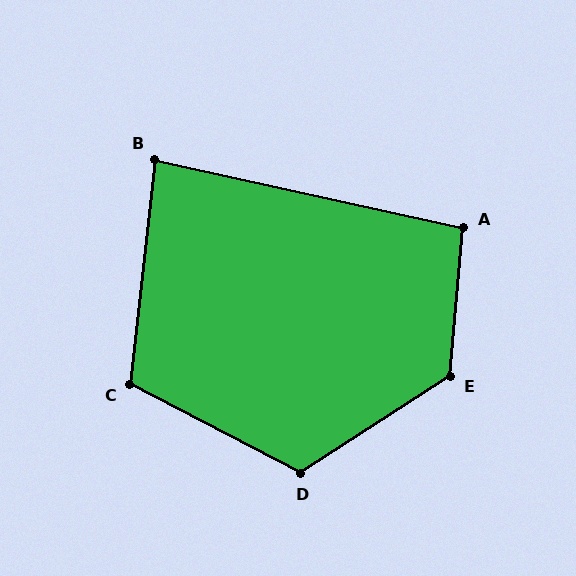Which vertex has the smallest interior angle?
B, at approximately 84 degrees.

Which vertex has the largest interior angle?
E, at approximately 127 degrees.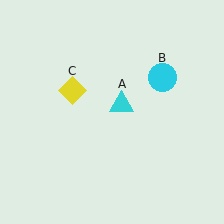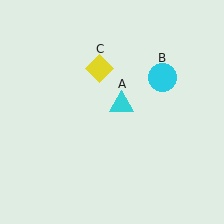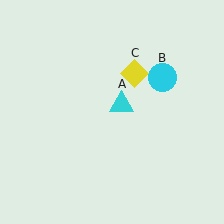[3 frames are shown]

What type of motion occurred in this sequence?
The yellow diamond (object C) rotated clockwise around the center of the scene.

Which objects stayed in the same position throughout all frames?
Cyan triangle (object A) and cyan circle (object B) remained stationary.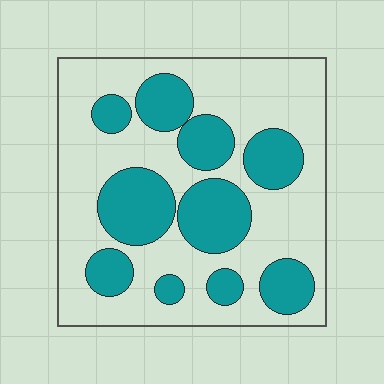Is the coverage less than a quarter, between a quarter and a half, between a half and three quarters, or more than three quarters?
Between a quarter and a half.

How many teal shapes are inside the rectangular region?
10.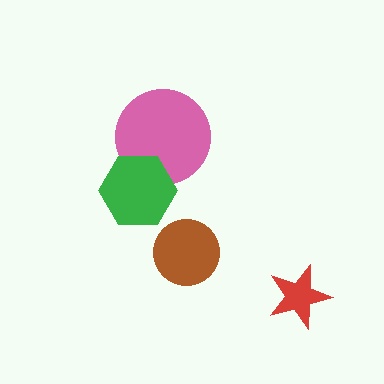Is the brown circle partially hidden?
No, no other shape covers it.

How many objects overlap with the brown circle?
0 objects overlap with the brown circle.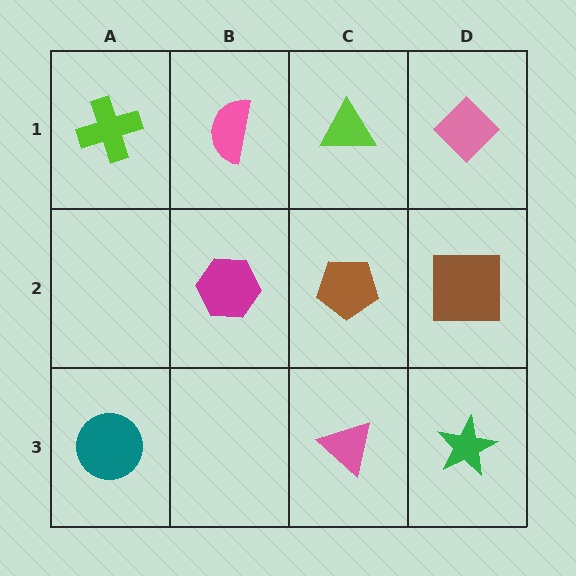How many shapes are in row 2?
3 shapes.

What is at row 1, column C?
A lime triangle.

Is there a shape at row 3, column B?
No, that cell is empty.